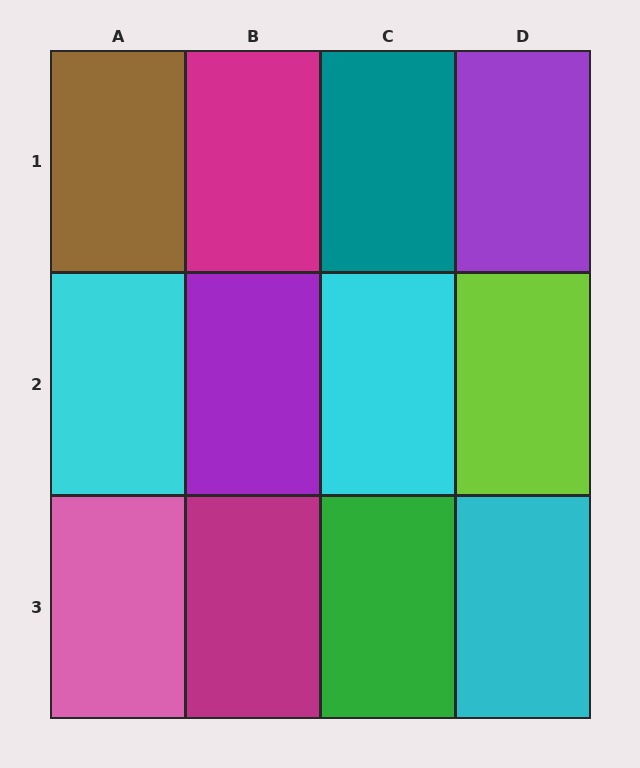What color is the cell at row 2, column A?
Cyan.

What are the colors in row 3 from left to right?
Pink, magenta, green, cyan.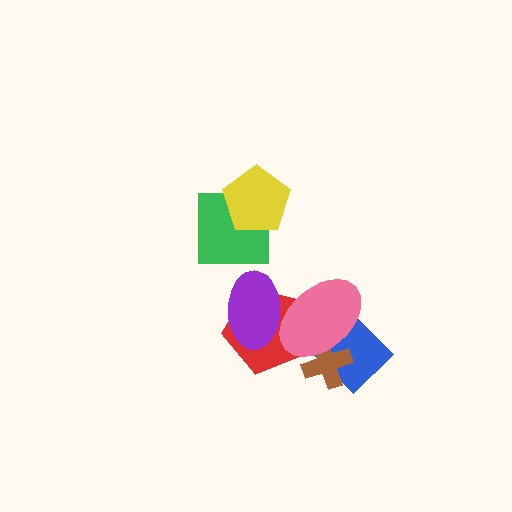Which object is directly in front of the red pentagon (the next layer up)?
The pink ellipse is directly in front of the red pentagon.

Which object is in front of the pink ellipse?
The purple ellipse is in front of the pink ellipse.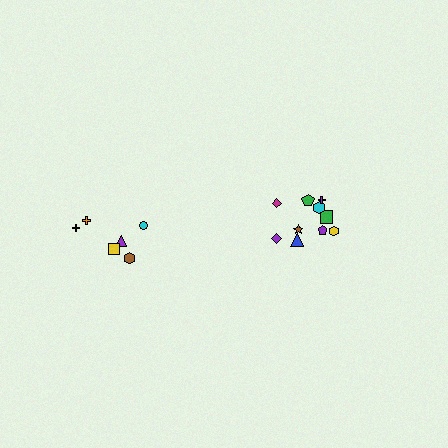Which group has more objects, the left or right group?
The right group.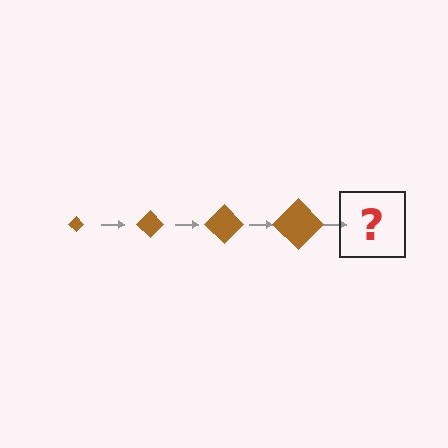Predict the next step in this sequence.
The next step is a brown diamond, larger than the previous one.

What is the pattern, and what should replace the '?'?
The pattern is that the diamond gets progressively larger each step. The '?' should be a brown diamond, larger than the previous one.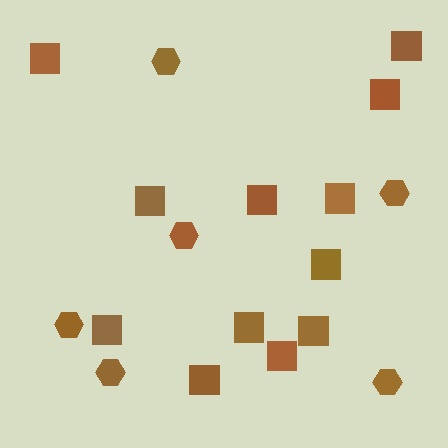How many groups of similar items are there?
There are 2 groups: one group of hexagons (6) and one group of squares (12).